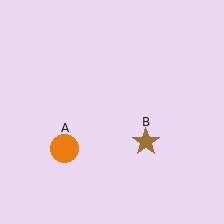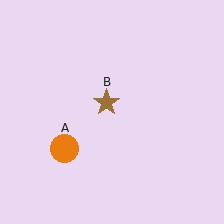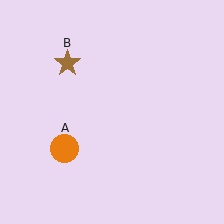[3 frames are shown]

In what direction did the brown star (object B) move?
The brown star (object B) moved up and to the left.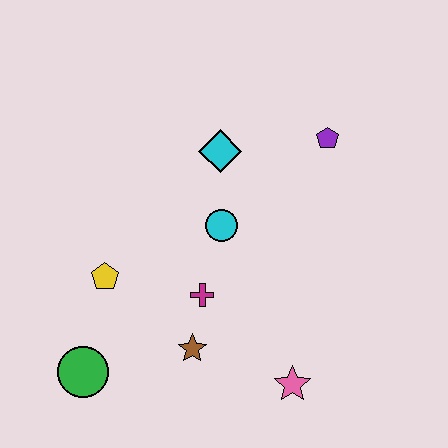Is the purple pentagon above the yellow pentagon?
Yes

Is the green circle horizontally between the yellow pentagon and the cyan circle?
No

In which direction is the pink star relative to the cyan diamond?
The pink star is below the cyan diamond.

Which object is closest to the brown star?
The magenta cross is closest to the brown star.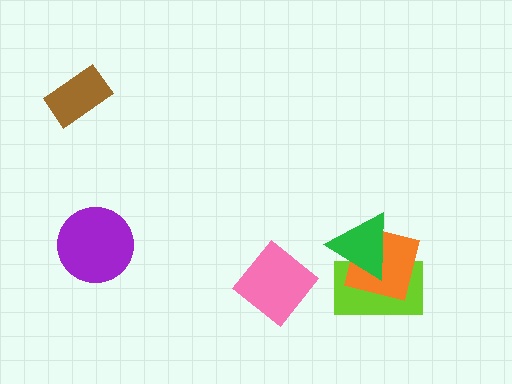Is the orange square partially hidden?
Yes, it is partially covered by another shape.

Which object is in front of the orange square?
The green triangle is in front of the orange square.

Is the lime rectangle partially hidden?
Yes, it is partially covered by another shape.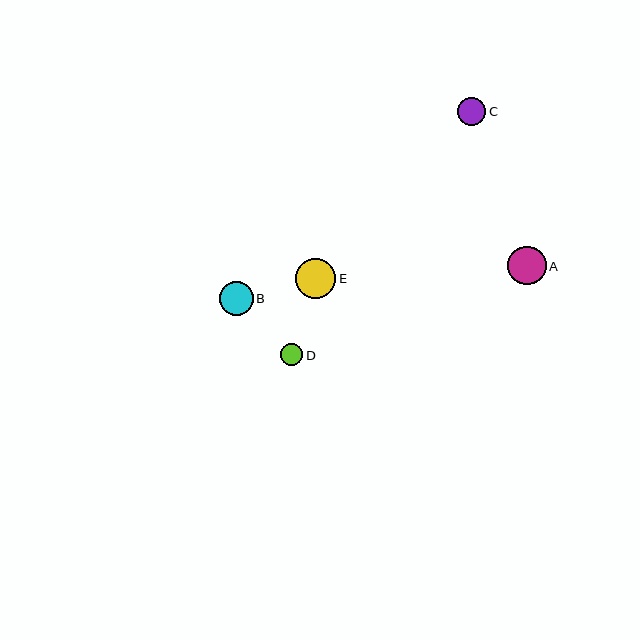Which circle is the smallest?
Circle D is the smallest with a size of approximately 22 pixels.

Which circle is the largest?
Circle E is the largest with a size of approximately 40 pixels.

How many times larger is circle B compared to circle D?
Circle B is approximately 1.5 times the size of circle D.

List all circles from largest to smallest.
From largest to smallest: E, A, B, C, D.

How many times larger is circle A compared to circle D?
Circle A is approximately 1.8 times the size of circle D.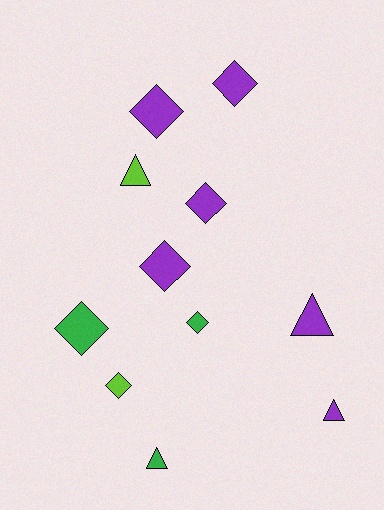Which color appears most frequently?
Purple, with 6 objects.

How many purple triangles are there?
There are 2 purple triangles.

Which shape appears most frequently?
Diamond, with 7 objects.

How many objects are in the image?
There are 11 objects.